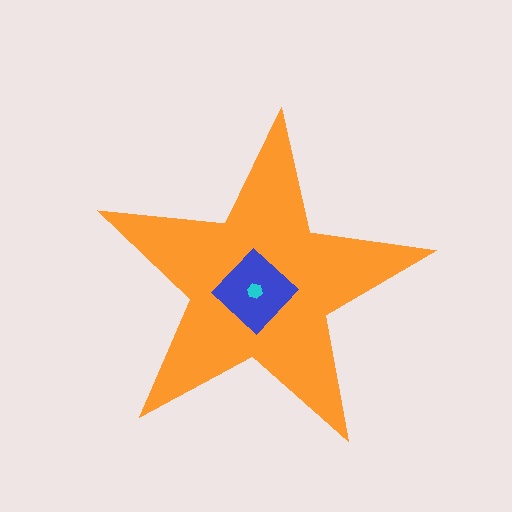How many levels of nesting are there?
3.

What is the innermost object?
The cyan hexagon.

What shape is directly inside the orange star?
The blue diamond.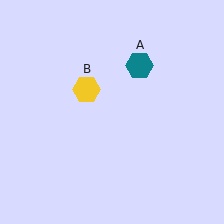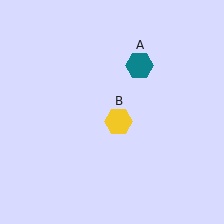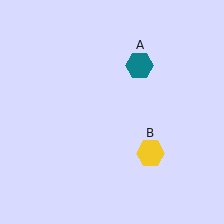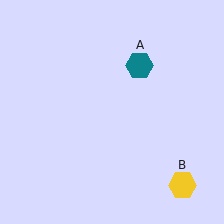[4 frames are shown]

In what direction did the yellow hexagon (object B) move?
The yellow hexagon (object B) moved down and to the right.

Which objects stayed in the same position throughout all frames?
Teal hexagon (object A) remained stationary.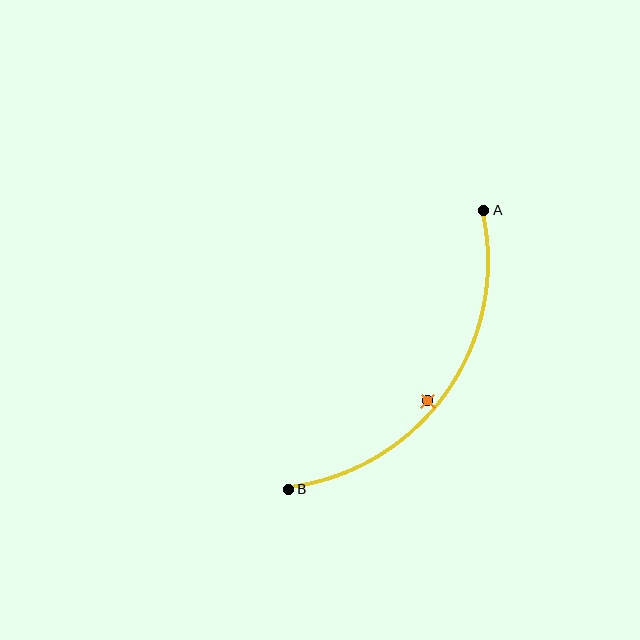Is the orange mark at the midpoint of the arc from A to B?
No — the orange mark does not lie on the arc at all. It sits slightly inside the curve.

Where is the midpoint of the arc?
The arc midpoint is the point on the curve farthest from the straight line joining A and B. It sits below and to the right of that line.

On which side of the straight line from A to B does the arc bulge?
The arc bulges below and to the right of the straight line connecting A and B.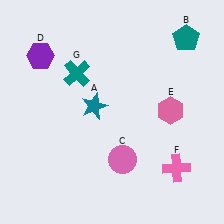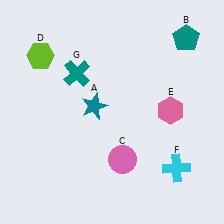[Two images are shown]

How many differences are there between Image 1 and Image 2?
There are 2 differences between the two images.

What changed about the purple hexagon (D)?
In Image 1, D is purple. In Image 2, it changed to lime.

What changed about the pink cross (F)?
In Image 1, F is pink. In Image 2, it changed to cyan.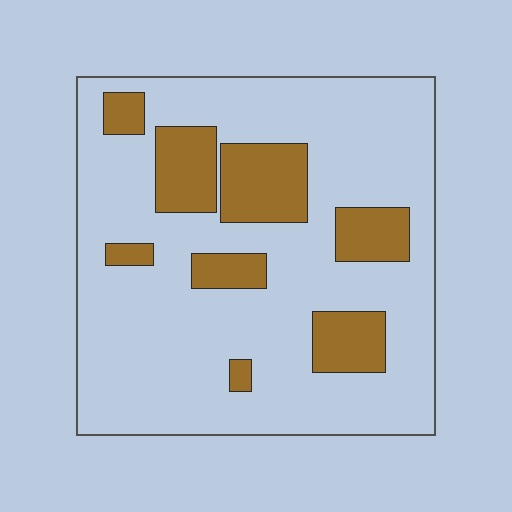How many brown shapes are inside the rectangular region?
8.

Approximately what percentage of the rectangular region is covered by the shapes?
Approximately 20%.